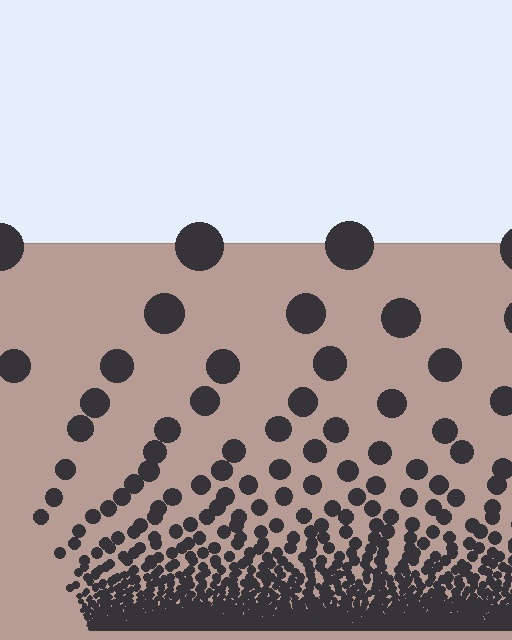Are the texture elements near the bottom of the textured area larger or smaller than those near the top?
Smaller. The gradient is inverted — elements near the bottom are smaller and denser.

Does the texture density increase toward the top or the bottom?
Density increases toward the bottom.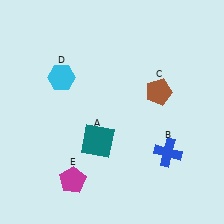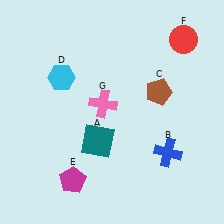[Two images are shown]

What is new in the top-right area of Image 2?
A red circle (F) was added in the top-right area of Image 2.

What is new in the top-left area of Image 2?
A pink cross (G) was added in the top-left area of Image 2.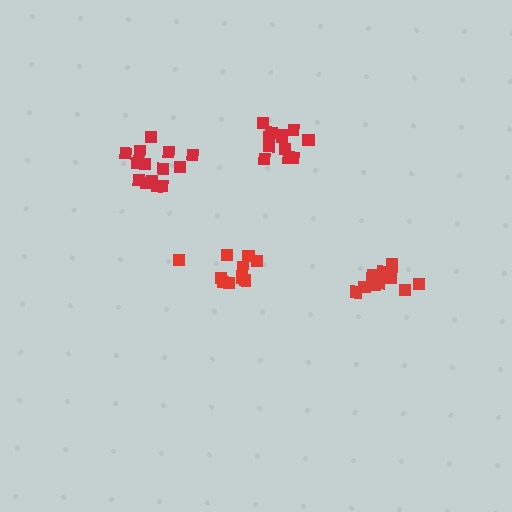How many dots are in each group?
Group 1: 10 dots, Group 2: 12 dots, Group 3: 11 dots, Group 4: 14 dots (47 total).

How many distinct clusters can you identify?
There are 4 distinct clusters.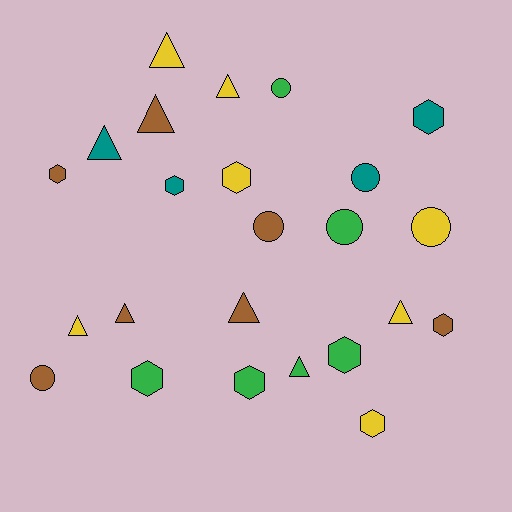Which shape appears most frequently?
Triangle, with 9 objects.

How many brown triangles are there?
There are 3 brown triangles.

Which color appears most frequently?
Yellow, with 7 objects.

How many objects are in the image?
There are 24 objects.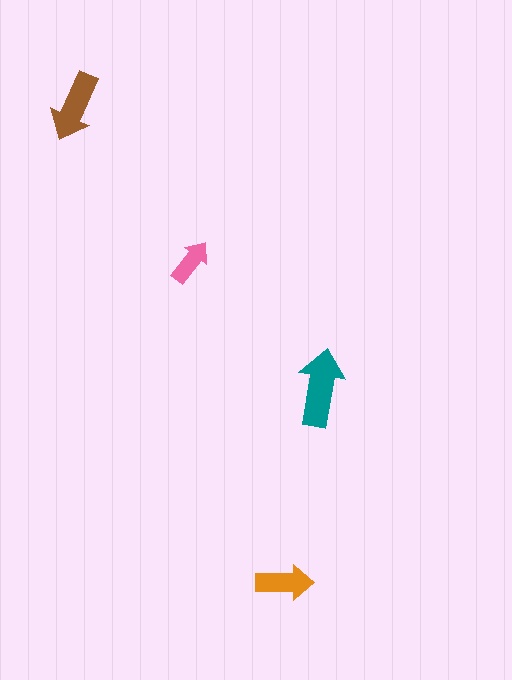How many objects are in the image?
There are 4 objects in the image.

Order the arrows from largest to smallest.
the teal one, the brown one, the orange one, the pink one.